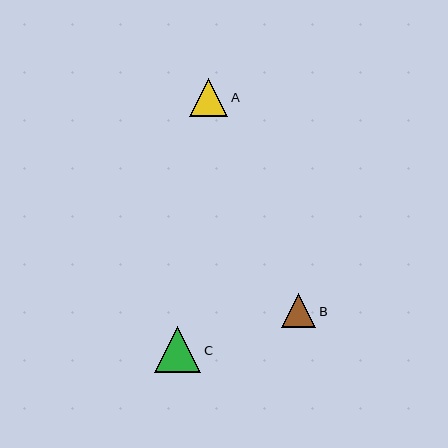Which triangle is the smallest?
Triangle B is the smallest with a size of approximately 34 pixels.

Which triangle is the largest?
Triangle C is the largest with a size of approximately 46 pixels.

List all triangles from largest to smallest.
From largest to smallest: C, A, B.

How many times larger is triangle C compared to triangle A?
Triangle C is approximately 1.2 times the size of triangle A.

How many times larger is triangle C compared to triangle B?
Triangle C is approximately 1.4 times the size of triangle B.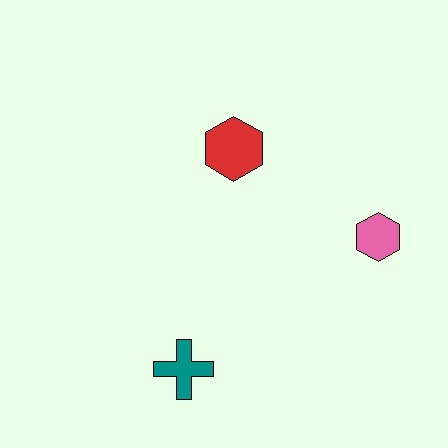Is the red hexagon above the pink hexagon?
Yes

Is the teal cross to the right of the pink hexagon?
No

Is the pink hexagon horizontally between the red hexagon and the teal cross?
No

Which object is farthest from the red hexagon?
The teal cross is farthest from the red hexagon.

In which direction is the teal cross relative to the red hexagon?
The teal cross is below the red hexagon.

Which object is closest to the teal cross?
The red hexagon is closest to the teal cross.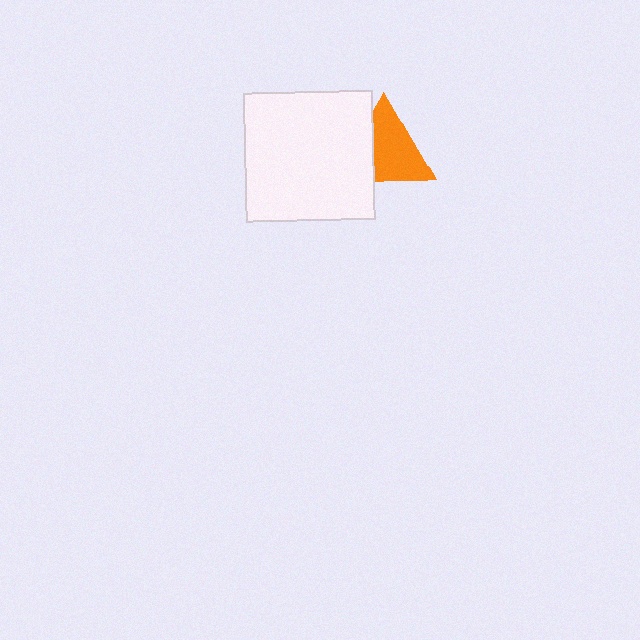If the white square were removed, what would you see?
You would see the complete orange triangle.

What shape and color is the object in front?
The object in front is a white square.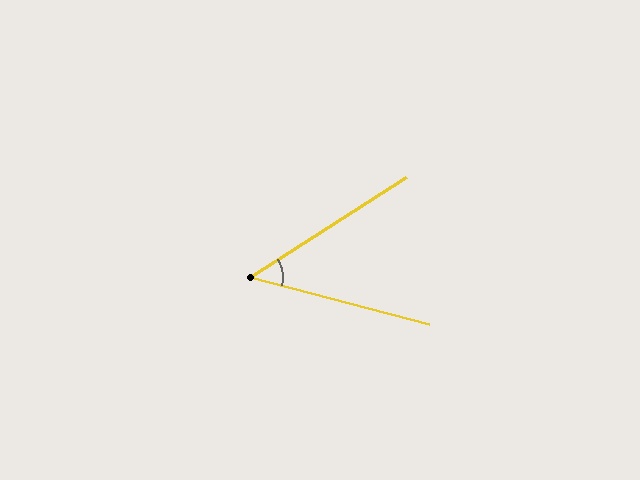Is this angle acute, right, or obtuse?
It is acute.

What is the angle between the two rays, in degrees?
Approximately 47 degrees.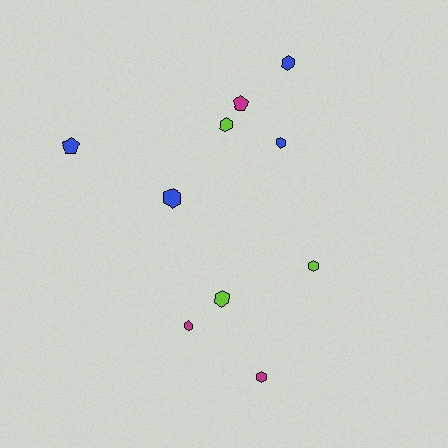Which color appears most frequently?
Blue, with 4 objects.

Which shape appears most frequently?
Hexagon, with 8 objects.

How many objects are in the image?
There are 10 objects.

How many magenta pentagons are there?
There is 1 magenta pentagon.